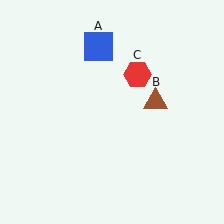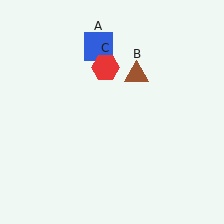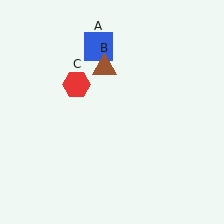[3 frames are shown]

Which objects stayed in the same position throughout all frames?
Blue square (object A) remained stationary.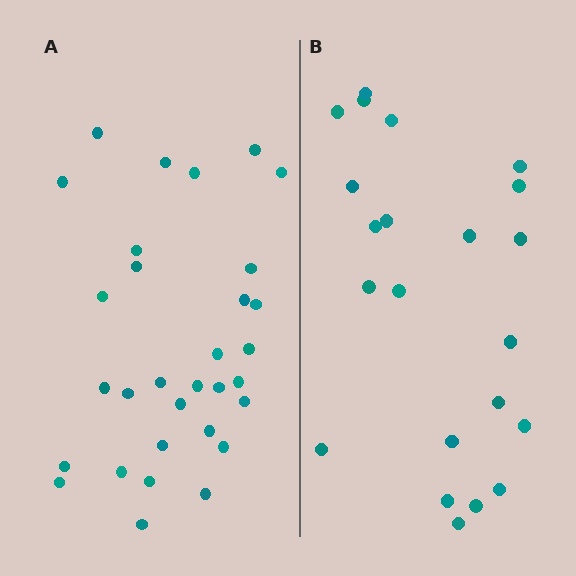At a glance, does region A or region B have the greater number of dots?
Region A (the left region) has more dots.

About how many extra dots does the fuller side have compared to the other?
Region A has roughly 8 or so more dots than region B.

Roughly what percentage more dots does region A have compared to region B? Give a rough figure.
About 40% more.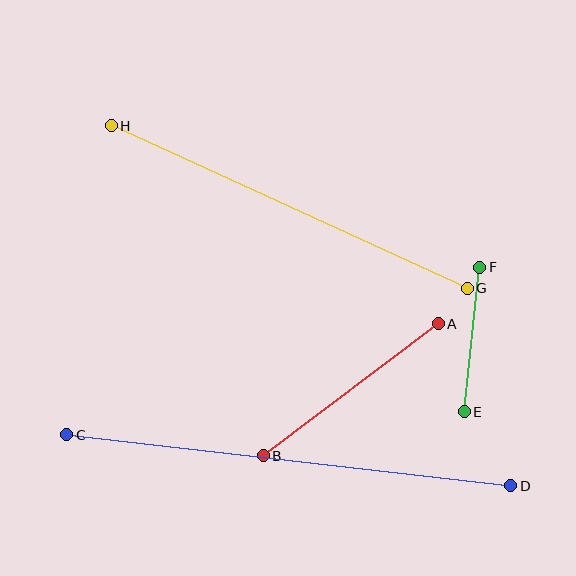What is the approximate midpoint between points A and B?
The midpoint is at approximately (351, 390) pixels.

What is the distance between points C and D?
The distance is approximately 447 pixels.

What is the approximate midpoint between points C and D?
The midpoint is at approximately (289, 460) pixels.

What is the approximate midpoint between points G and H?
The midpoint is at approximately (289, 207) pixels.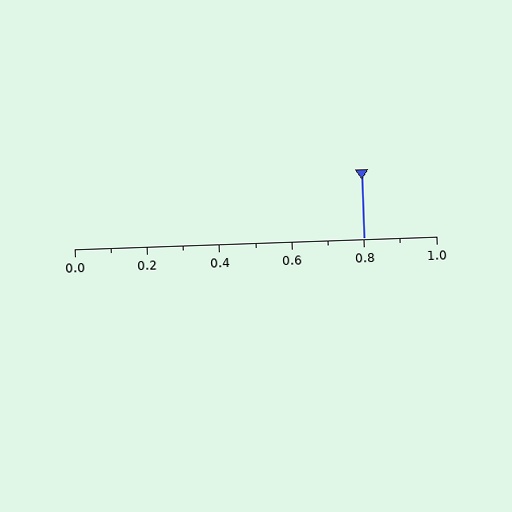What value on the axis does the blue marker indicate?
The marker indicates approximately 0.8.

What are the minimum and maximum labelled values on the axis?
The axis runs from 0.0 to 1.0.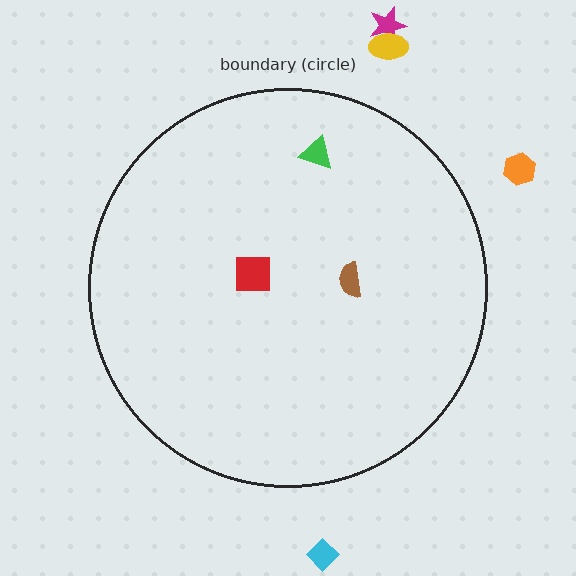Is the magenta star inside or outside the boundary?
Outside.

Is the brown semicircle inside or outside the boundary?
Inside.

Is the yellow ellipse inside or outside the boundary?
Outside.